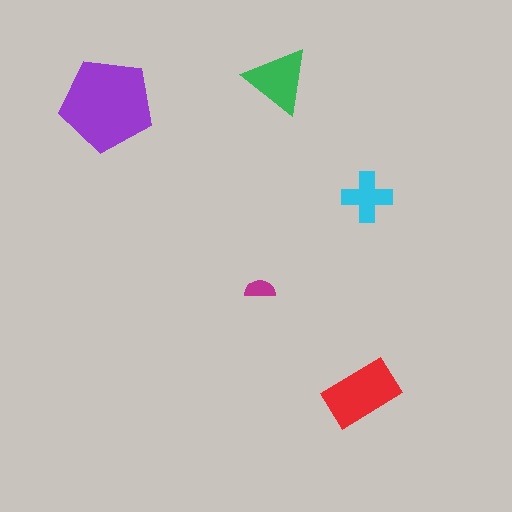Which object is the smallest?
The magenta semicircle.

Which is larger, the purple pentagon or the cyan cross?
The purple pentagon.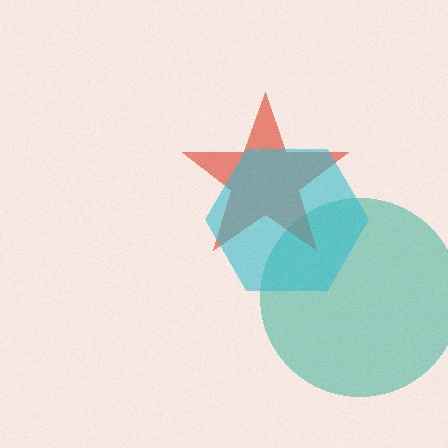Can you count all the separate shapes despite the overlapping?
Yes, there are 3 separate shapes.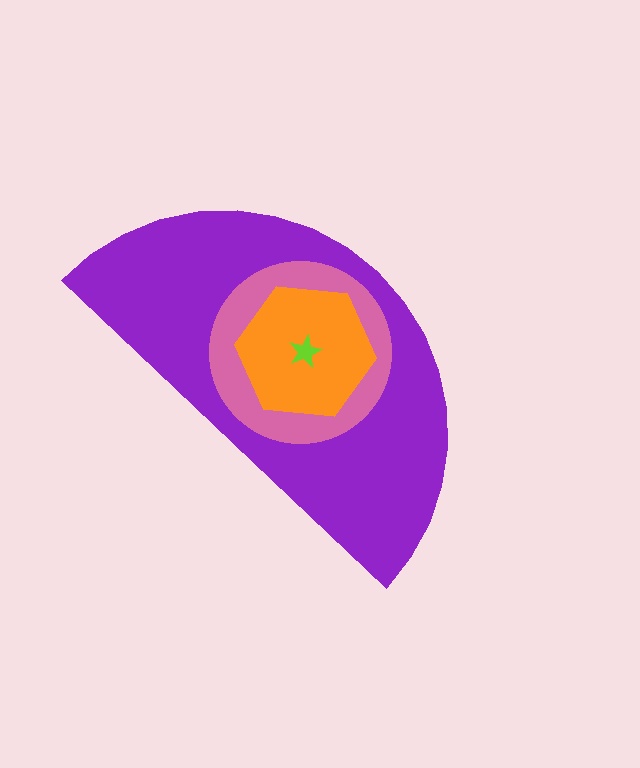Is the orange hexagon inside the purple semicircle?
Yes.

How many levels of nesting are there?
4.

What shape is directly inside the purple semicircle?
The pink circle.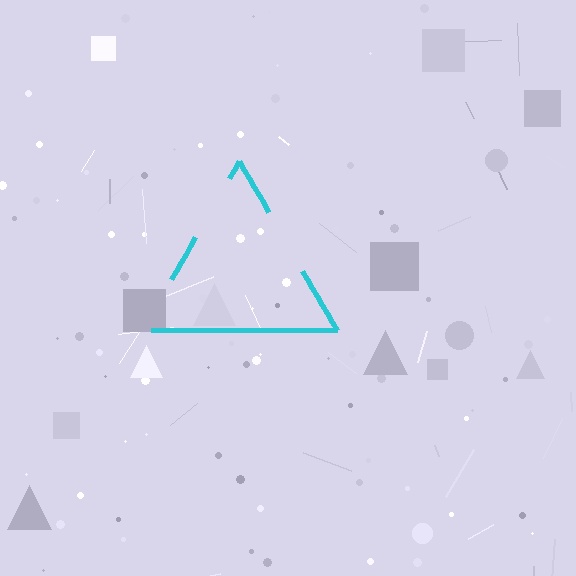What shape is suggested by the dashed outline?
The dashed outline suggests a triangle.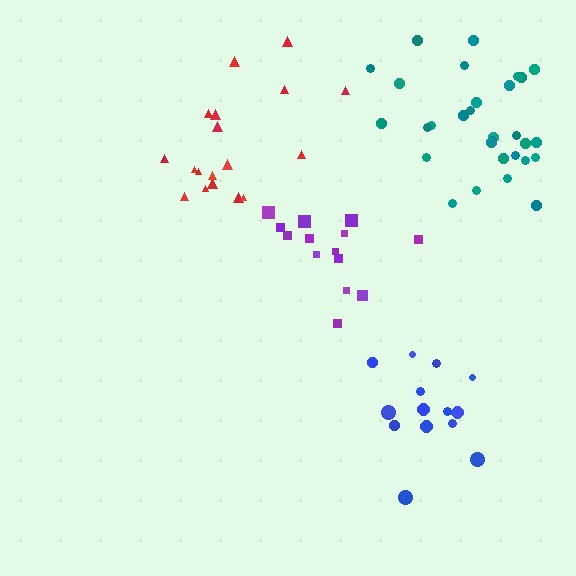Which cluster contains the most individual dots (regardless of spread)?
Teal (30).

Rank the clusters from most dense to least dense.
teal, blue, red, purple.